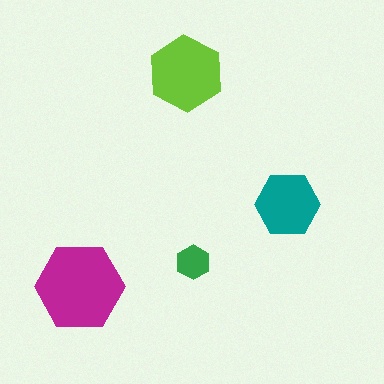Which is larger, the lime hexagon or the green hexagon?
The lime one.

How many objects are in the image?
There are 4 objects in the image.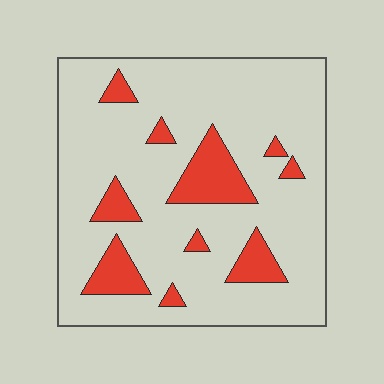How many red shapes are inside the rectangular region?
10.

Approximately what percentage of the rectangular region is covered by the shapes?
Approximately 15%.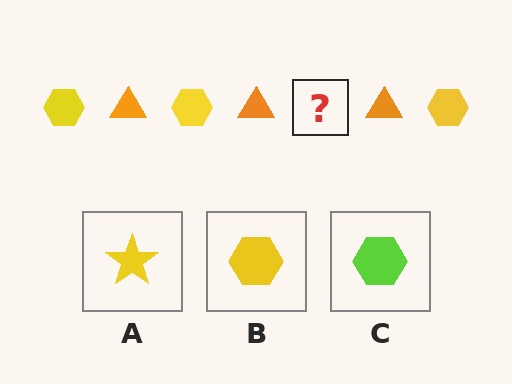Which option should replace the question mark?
Option B.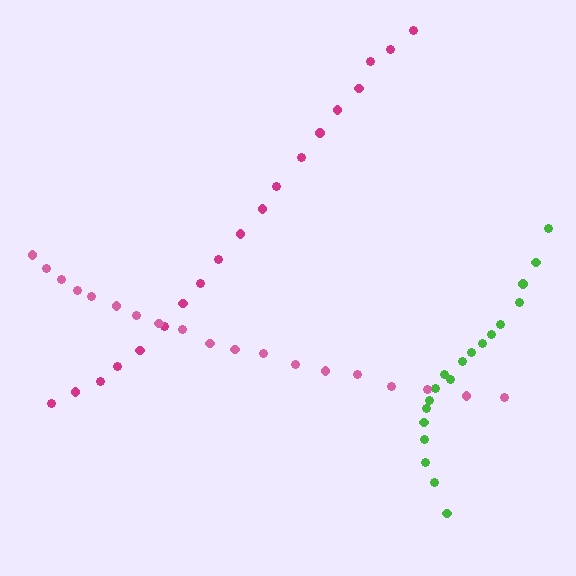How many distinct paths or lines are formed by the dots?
There are 3 distinct paths.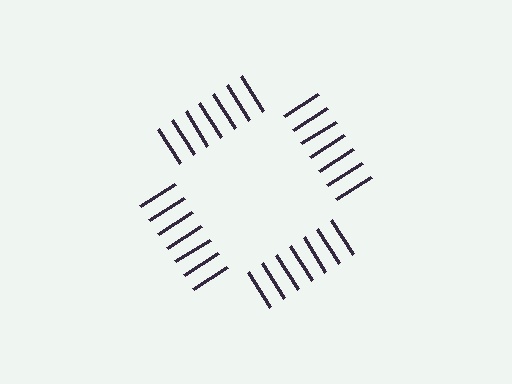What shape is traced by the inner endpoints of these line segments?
An illusory square — the line segments terminate on its edges but no continuous stroke is drawn.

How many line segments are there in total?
28 — 7 along each of the 4 edges.